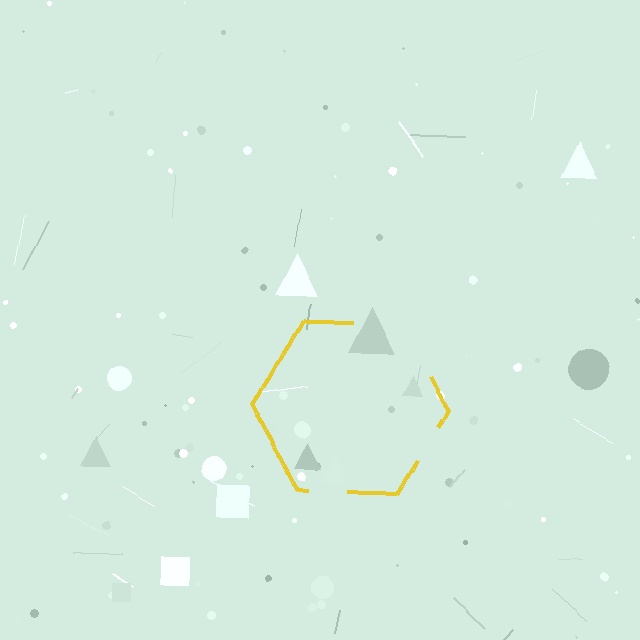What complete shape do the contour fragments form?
The contour fragments form a hexagon.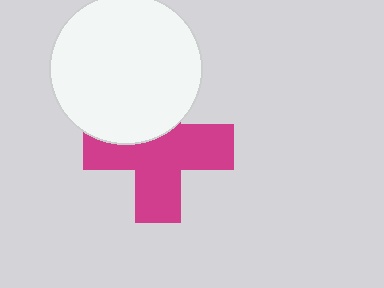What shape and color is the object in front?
The object in front is a white circle.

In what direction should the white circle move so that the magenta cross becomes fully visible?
The white circle should move up. That is the shortest direction to clear the overlap and leave the magenta cross fully visible.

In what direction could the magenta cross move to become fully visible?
The magenta cross could move down. That would shift it out from behind the white circle entirely.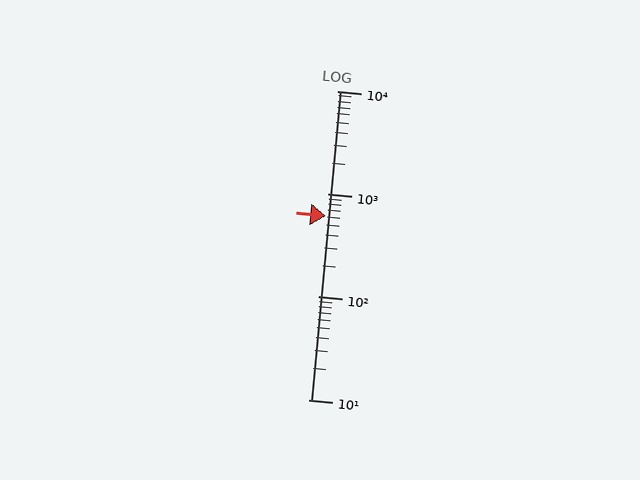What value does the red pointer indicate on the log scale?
The pointer indicates approximately 610.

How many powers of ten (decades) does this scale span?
The scale spans 3 decades, from 10 to 10000.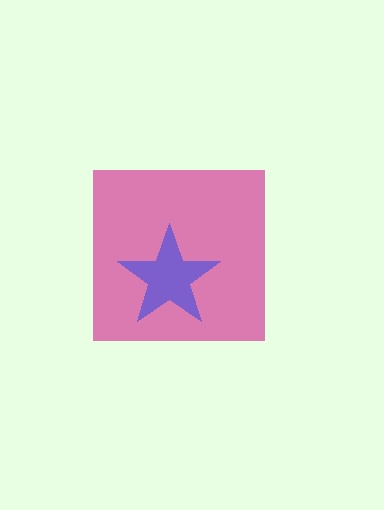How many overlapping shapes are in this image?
There are 2 overlapping shapes in the image.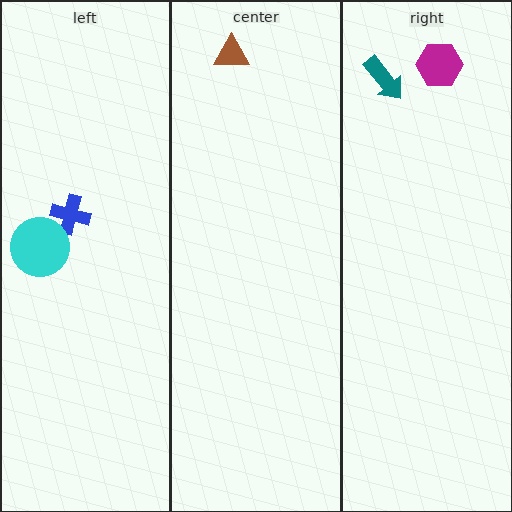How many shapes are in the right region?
2.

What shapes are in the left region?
The blue cross, the cyan circle.